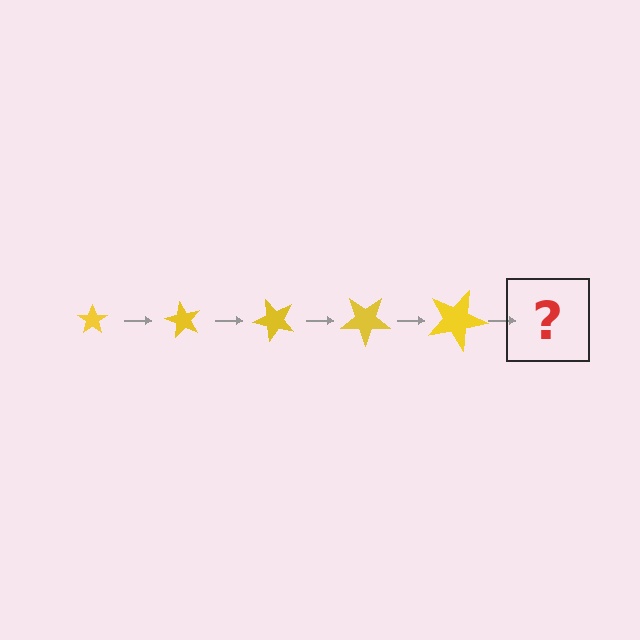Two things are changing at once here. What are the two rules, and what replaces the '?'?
The two rules are that the star grows larger each step and it rotates 60 degrees each step. The '?' should be a star, larger than the previous one and rotated 300 degrees from the start.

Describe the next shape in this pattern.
It should be a star, larger than the previous one and rotated 300 degrees from the start.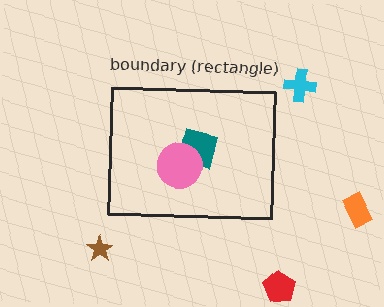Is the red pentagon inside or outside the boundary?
Outside.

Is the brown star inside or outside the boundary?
Outside.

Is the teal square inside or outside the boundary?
Inside.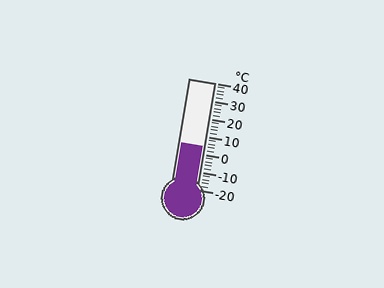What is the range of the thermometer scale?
The thermometer scale ranges from -20°C to 40°C.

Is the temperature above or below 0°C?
The temperature is above 0°C.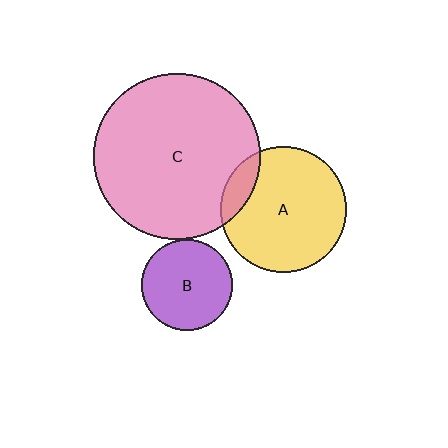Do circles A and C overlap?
Yes.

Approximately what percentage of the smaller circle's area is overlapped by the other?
Approximately 15%.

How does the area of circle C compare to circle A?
Approximately 1.8 times.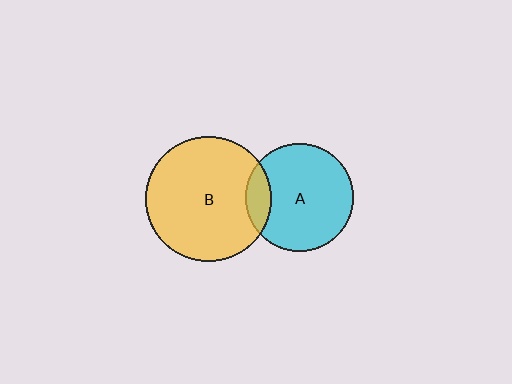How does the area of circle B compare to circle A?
Approximately 1.4 times.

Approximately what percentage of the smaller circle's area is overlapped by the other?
Approximately 15%.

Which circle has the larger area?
Circle B (yellow).